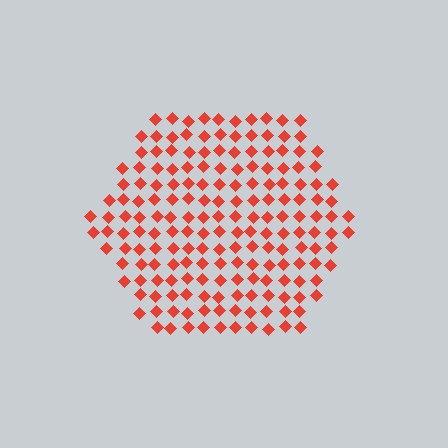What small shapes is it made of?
It is made of small diamonds.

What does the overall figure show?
The overall figure shows a hexagon.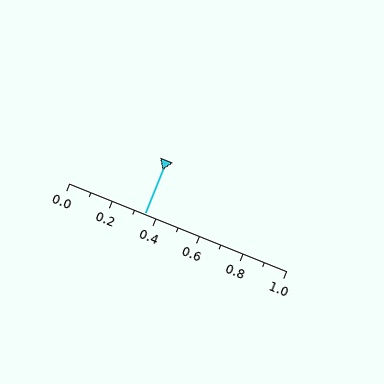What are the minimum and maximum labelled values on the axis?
The axis runs from 0.0 to 1.0.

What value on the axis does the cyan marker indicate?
The marker indicates approximately 0.35.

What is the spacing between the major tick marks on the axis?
The major ticks are spaced 0.2 apart.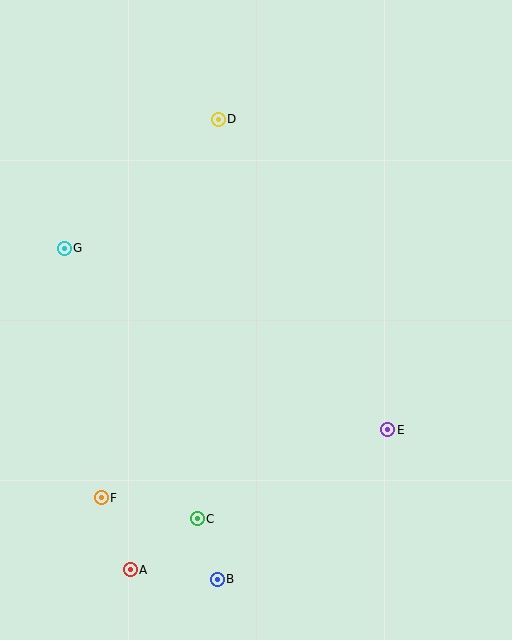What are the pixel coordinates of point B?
Point B is at (217, 579).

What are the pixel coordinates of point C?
Point C is at (197, 519).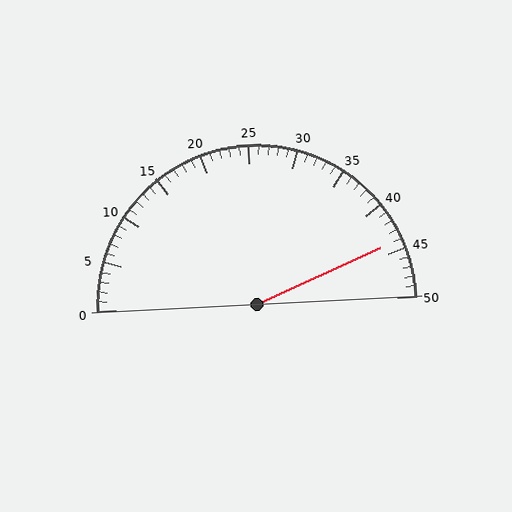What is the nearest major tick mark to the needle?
The nearest major tick mark is 45.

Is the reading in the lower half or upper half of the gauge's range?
The reading is in the upper half of the range (0 to 50).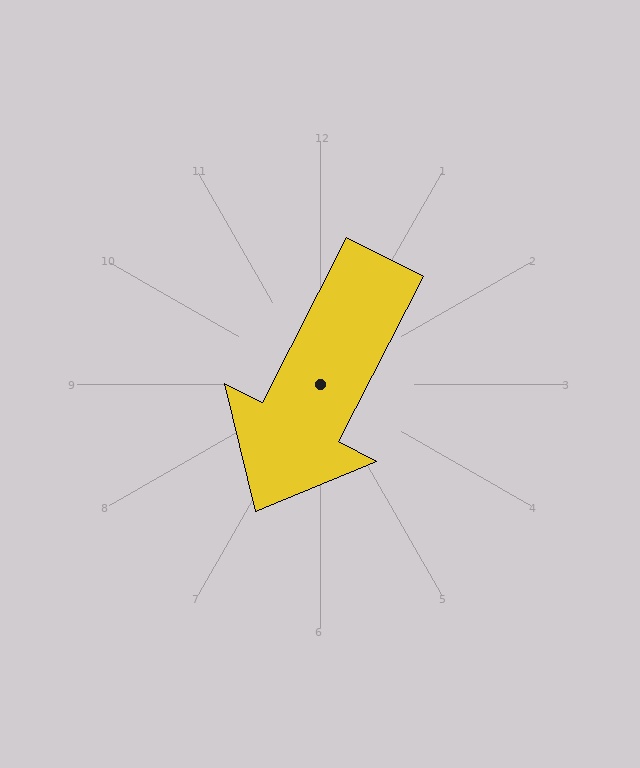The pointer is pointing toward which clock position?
Roughly 7 o'clock.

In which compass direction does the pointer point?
Southwest.